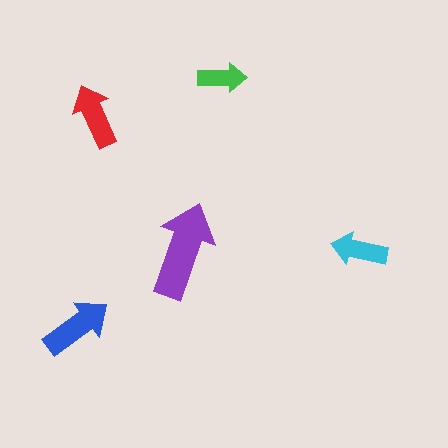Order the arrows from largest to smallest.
the purple one, the blue one, the red one, the cyan one, the green one.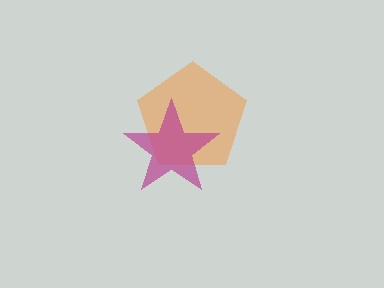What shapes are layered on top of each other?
The layered shapes are: an orange pentagon, a magenta star.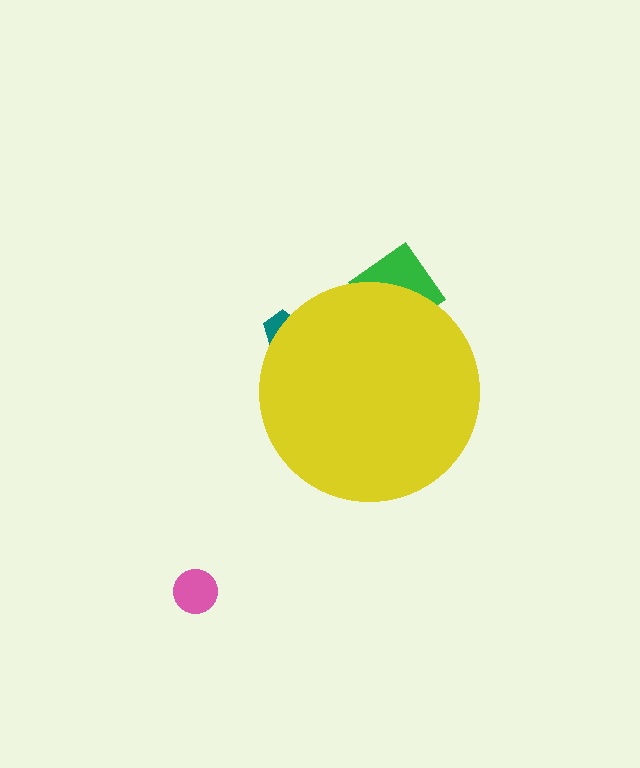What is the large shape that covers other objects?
A yellow circle.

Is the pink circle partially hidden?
No, the pink circle is fully visible.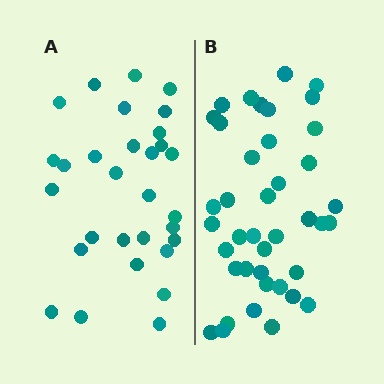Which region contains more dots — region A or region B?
Region B (the right region) has more dots.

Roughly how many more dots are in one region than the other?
Region B has roughly 10 or so more dots than region A.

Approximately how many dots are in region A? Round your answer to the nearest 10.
About 30 dots.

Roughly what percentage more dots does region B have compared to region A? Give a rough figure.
About 35% more.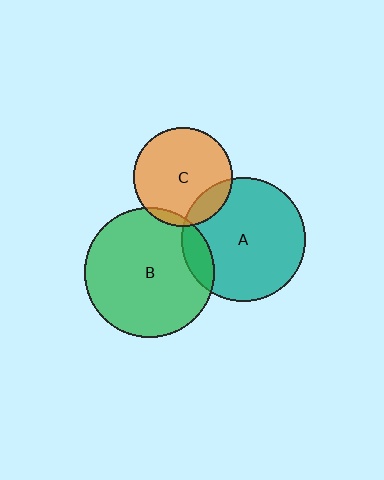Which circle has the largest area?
Circle B (green).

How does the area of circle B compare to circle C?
Approximately 1.7 times.